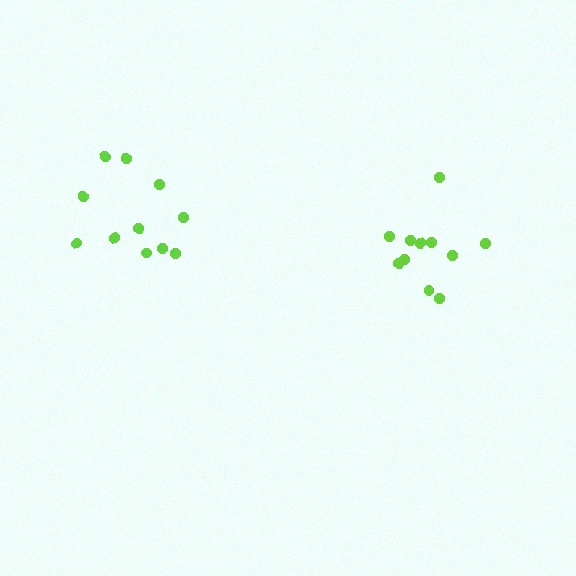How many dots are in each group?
Group 1: 11 dots, Group 2: 11 dots (22 total).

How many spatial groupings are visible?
There are 2 spatial groupings.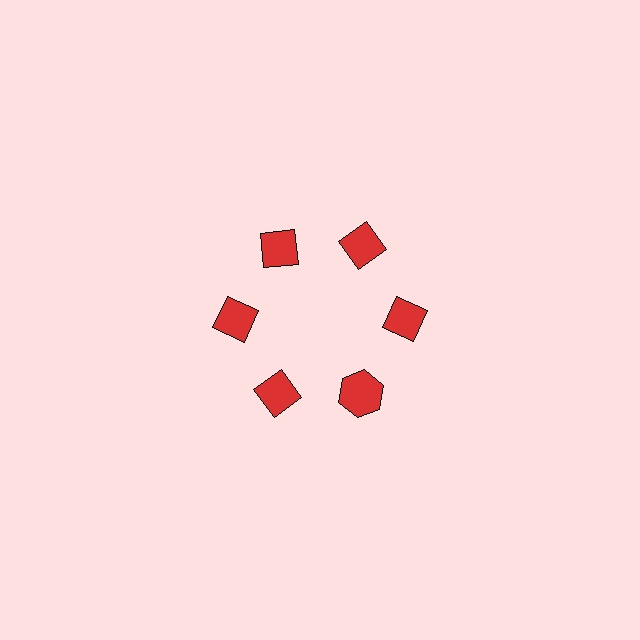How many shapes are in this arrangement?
There are 6 shapes arranged in a ring pattern.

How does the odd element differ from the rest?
It has a different shape: hexagon instead of diamond.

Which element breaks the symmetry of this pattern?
The red hexagon at roughly the 5 o'clock position breaks the symmetry. All other shapes are red diamonds.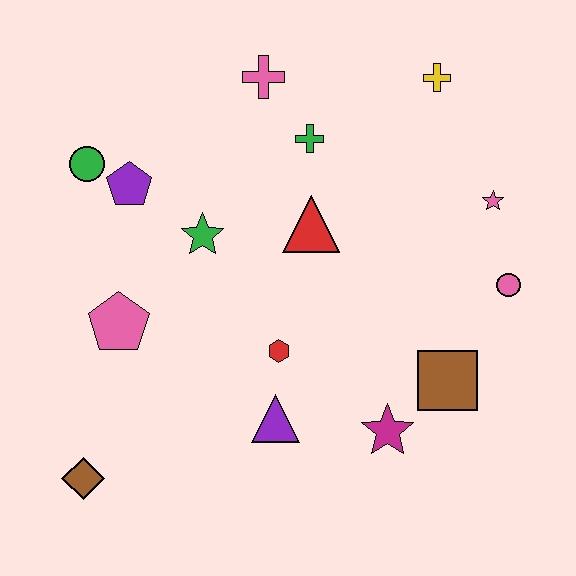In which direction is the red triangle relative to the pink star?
The red triangle is to the left of the pink star.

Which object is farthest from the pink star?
The brown diamond is farthest from the pink star.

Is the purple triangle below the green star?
Yes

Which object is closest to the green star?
The purple pentagon is closest to the green star.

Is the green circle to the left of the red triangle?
Yes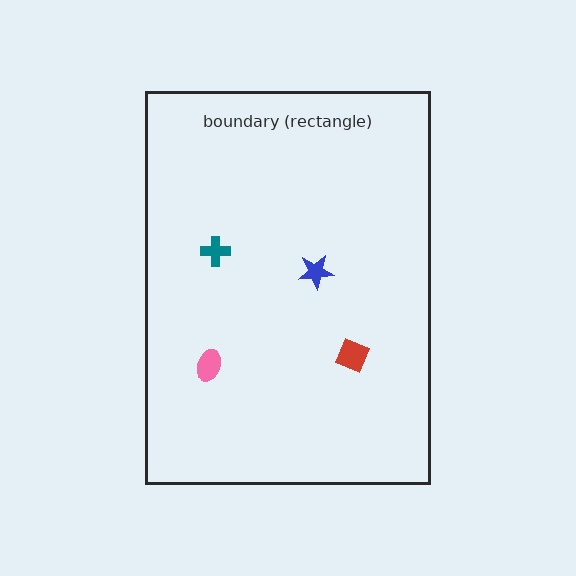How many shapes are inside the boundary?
4 inside, 0 outside.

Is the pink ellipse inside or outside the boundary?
Inside.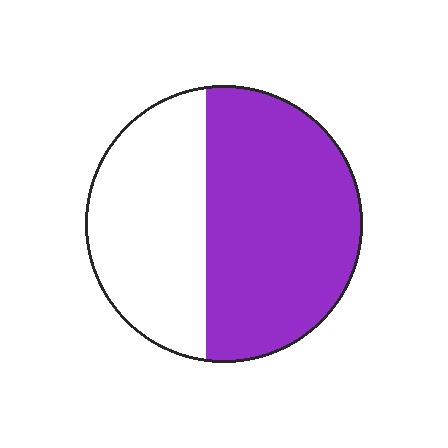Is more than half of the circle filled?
Yes.